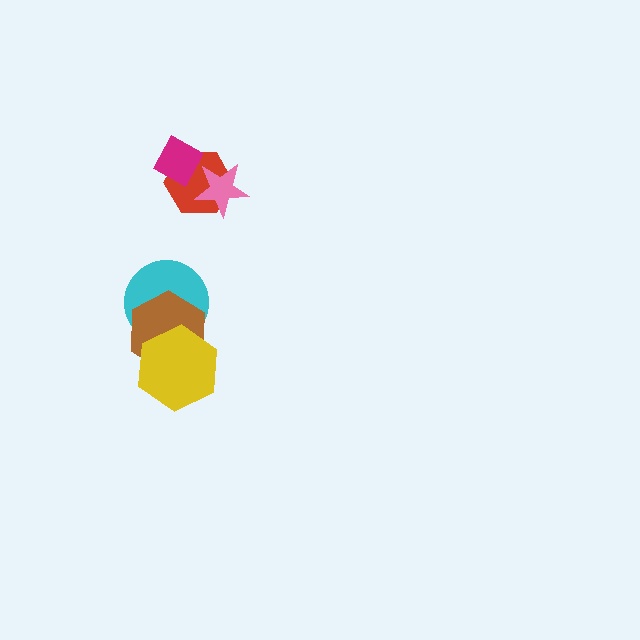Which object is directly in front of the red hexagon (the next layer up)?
The magenta diamond is directly in front of the red hexagon.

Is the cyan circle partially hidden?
Yes, it is partially covered by another shape.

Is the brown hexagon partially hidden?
Yes, it is partially covered by another shape.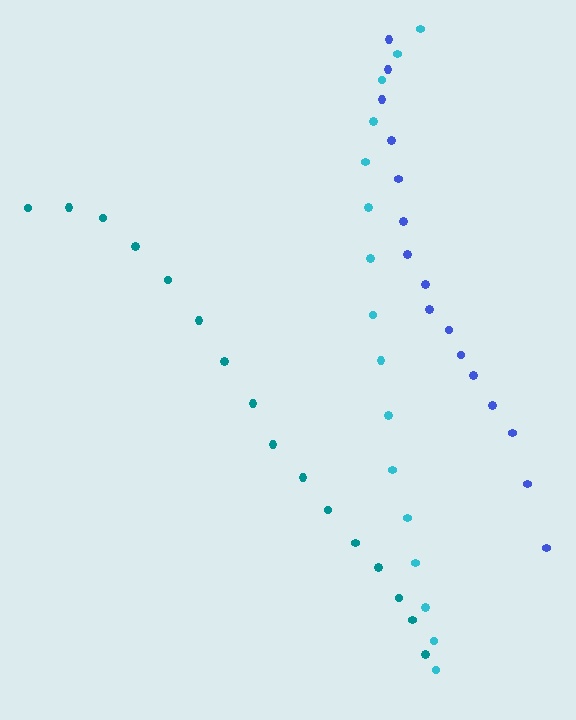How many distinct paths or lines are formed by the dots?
There are 3 distinct paths.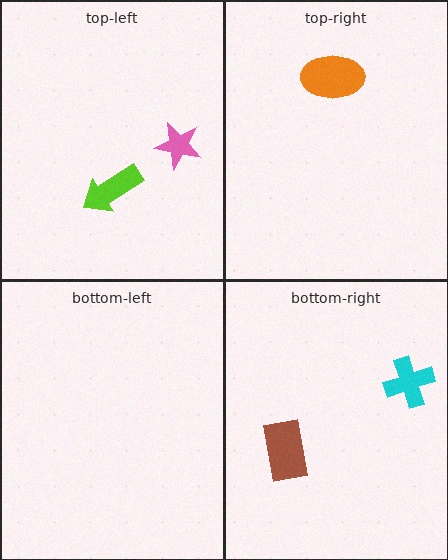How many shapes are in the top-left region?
2.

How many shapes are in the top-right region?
1.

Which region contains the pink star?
The top-left region.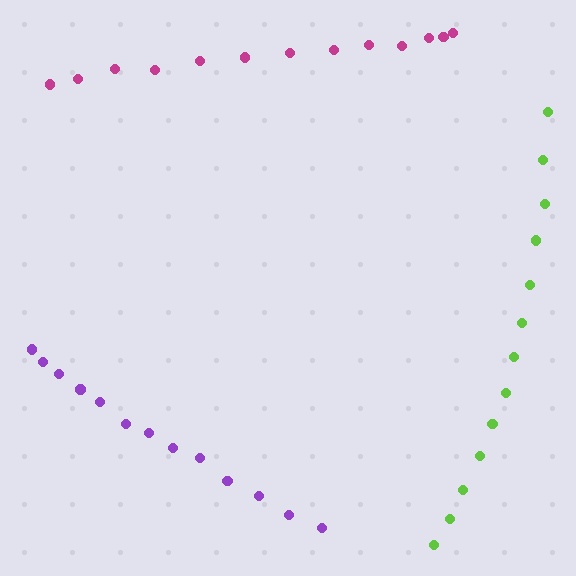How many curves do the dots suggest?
There are 3 distinct paths.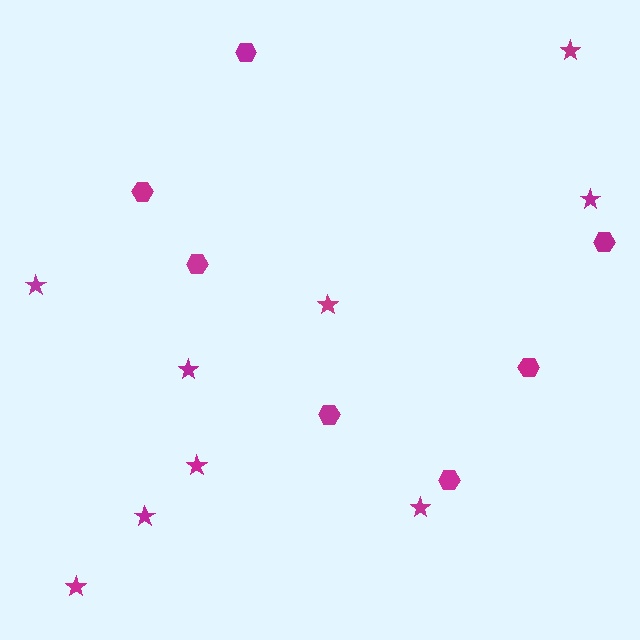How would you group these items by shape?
There are 2 groups: one group of stars (9) and one group of hexagons (7).